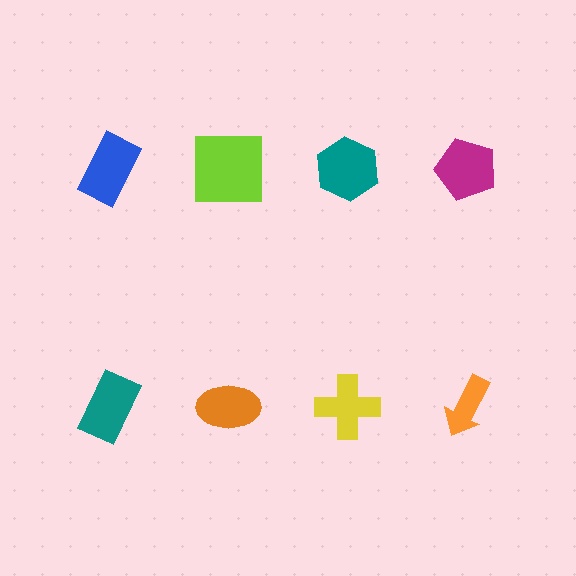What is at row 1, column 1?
A blue rectangle.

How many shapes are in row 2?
4 shapes.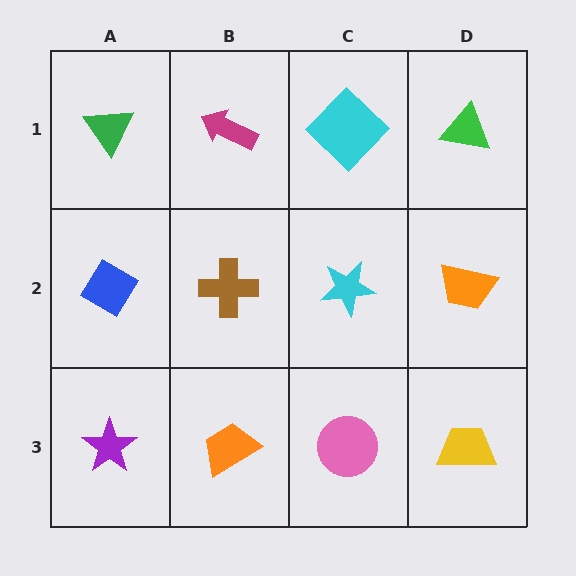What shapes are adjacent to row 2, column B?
A magenta arrow (row 1, column B), an orange trapezoid (row 3, column B), a blue diamond (row 2, column A), a cyan star (row 2, column C).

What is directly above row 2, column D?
A green triangle.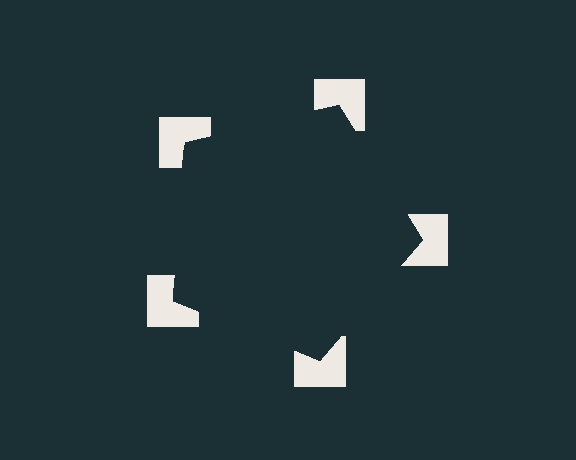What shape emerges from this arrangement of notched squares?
An illusory pentagon — its edges are inferred from the aligned wedge cuts in the notched squares, not physically drawn.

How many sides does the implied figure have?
5 sides.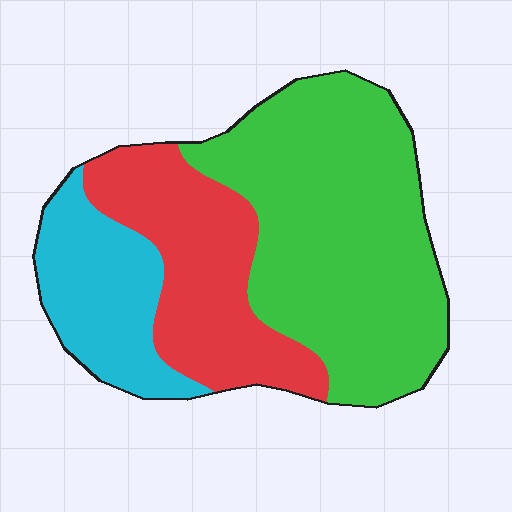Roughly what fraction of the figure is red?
Red takes up between a sixth and a third of the figure.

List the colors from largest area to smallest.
From largest to smallest: green, red, cyan.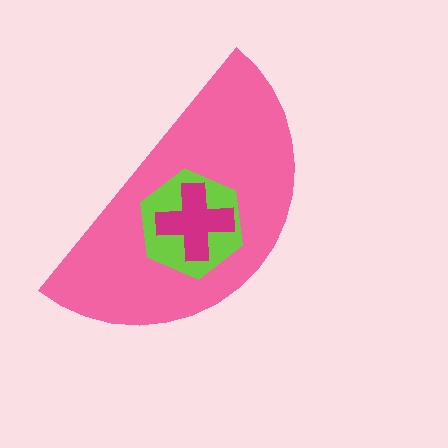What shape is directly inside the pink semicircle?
The lime hexagon.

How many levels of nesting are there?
3.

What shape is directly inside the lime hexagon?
The magenta cross.